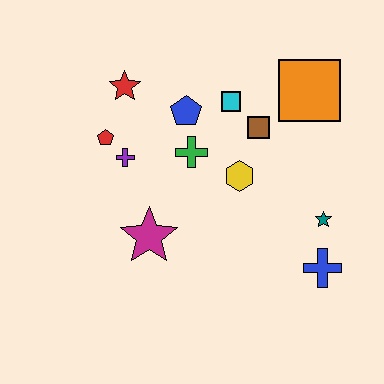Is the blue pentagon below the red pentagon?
No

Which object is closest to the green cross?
The blue pentagon is closest to the green cross.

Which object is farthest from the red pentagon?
The blue cross is farthest from the red pentagon.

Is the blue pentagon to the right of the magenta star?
Yes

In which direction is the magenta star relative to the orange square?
The magenta star is to the left of the orange square.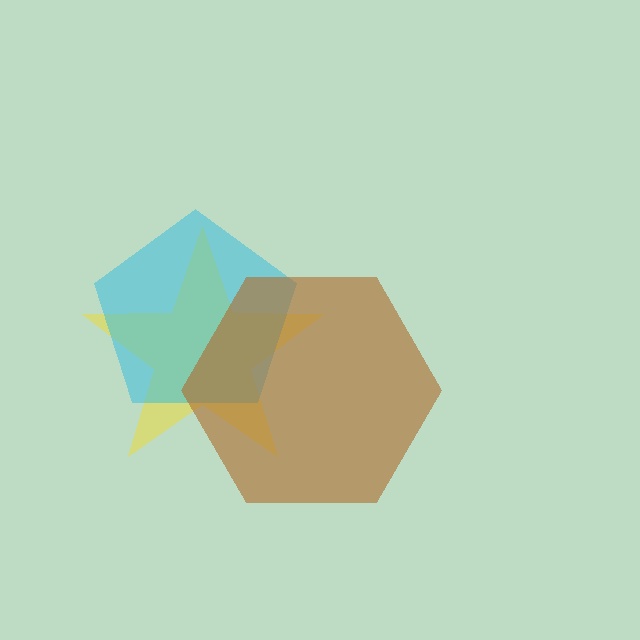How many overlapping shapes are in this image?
There are 3 overlapping shapes in the image.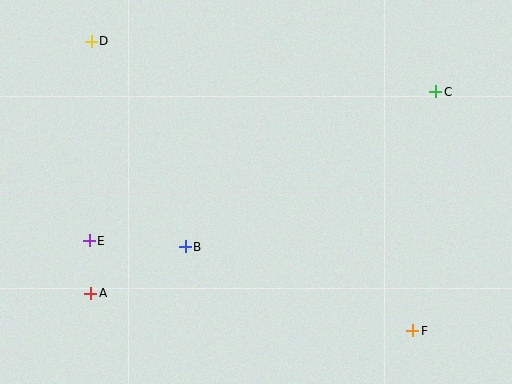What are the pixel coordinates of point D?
Point D is at (91, 41).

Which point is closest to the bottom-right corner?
Point F is closest to the bottom-right corner.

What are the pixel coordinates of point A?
Point A is at (91, 293).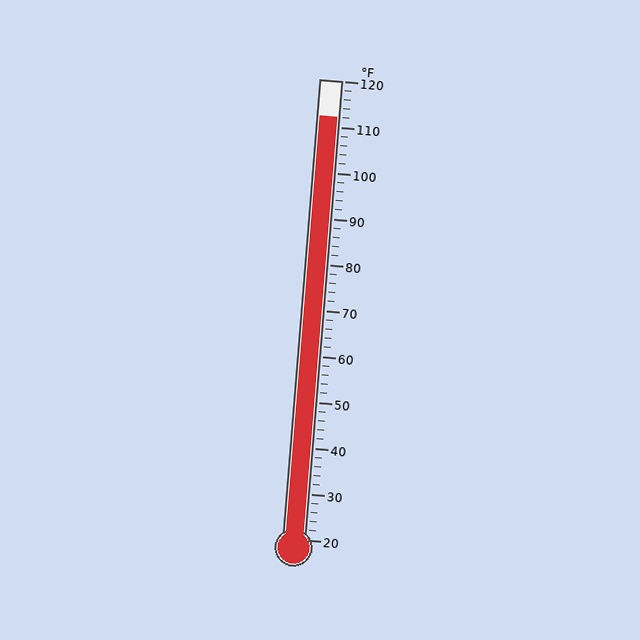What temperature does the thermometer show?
The thermometer shows approximately 112°F.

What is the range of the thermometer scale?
The thermometer scale ranges from 20°F to 120°F.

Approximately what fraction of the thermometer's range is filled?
The thermometer is filled to approximately 90% of its range.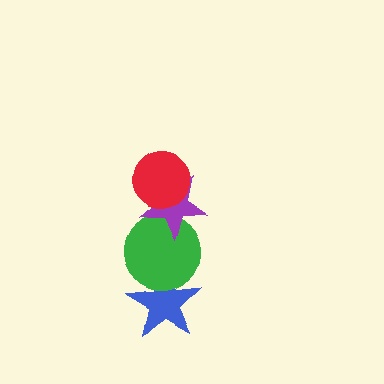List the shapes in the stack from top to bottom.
From top to bottom: the red circle, the purple star, the green circle, the blue star.